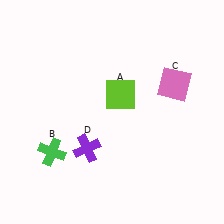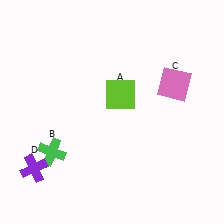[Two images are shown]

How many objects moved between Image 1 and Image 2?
1 object moved between the two images.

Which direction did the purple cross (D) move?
The purple cross (D) moved left.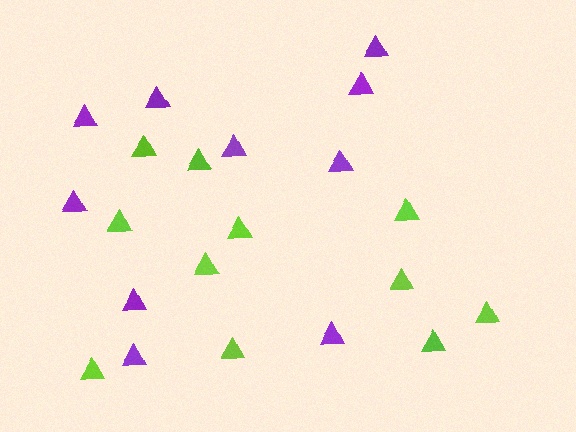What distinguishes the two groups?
There are 2 groups: one group of lime triangles (11) and one group of purple triangles (10).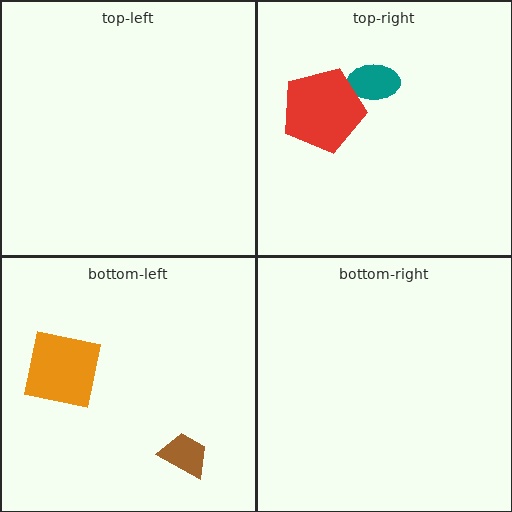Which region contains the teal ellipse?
The top-right region.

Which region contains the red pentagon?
The top-right region.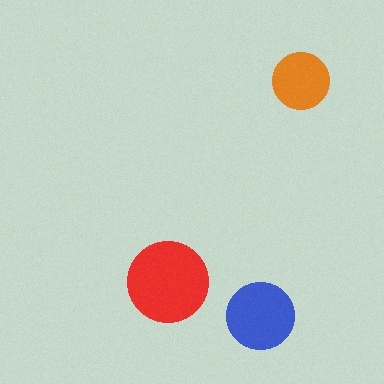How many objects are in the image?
There are 3 objects in the image.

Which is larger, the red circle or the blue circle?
The red one.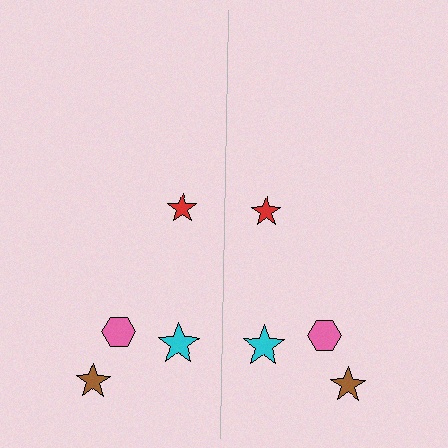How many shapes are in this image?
There are 8 shapes in this image.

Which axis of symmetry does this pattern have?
The pattern has a vertical axis of symmetry running through the center of the image.